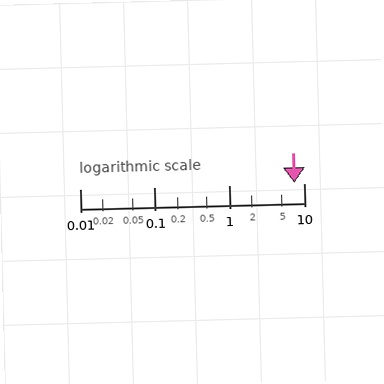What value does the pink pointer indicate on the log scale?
The pointer indicates approximately 7.5.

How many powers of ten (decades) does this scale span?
The scale spans 3 decades, from 0.01 to 10.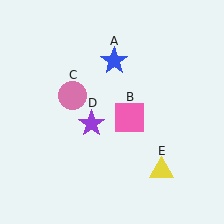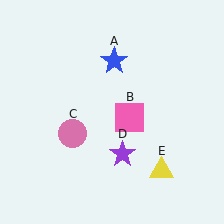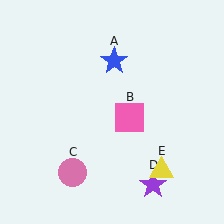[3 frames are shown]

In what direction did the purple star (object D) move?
The purple star (object D) moved down and to the right.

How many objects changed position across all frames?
2 objects changed position: pink circle (object C), purple star (object D).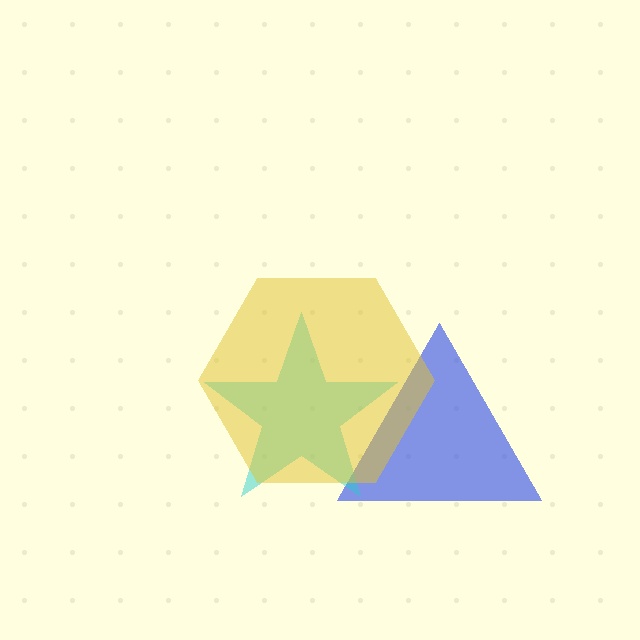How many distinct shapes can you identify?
There are 3 distinct shapes: a blue triangle, a cyan star, a yellow hexagon.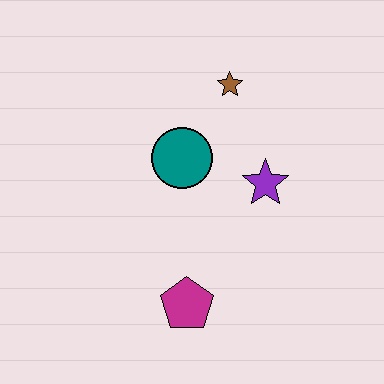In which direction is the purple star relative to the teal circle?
The purple star is to the right of the teal circle.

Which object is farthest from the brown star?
The magenta pentagon is farthest from the brown star.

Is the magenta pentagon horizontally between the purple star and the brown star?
No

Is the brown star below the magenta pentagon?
No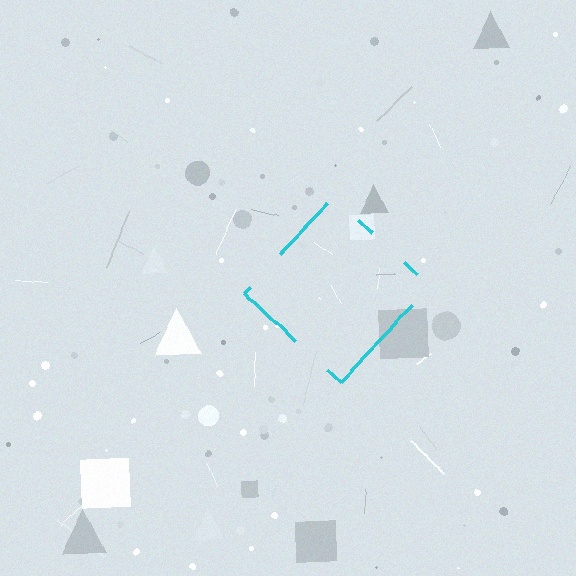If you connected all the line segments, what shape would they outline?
They would outline a diamond.